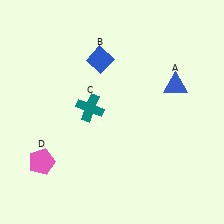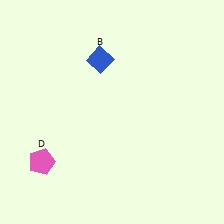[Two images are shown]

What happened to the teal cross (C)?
The teal cross (C) was removed in Image 2. It was in the top-left area of Image 1.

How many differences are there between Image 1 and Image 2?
There are 2 differences between the two images.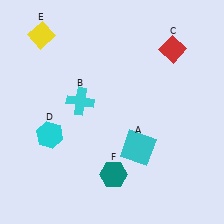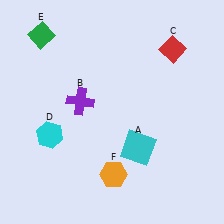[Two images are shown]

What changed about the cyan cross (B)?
In Image 1, B is cyan. In Image 2, it changed to purple.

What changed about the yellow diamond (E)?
In Image 1, E is yellow. In Image 2, it changed to green.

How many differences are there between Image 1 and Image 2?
There are 3 differences between the two images.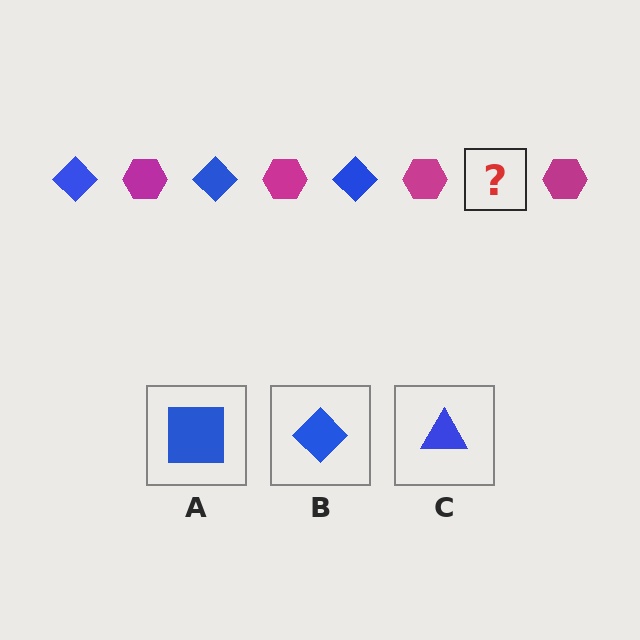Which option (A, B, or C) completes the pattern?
B.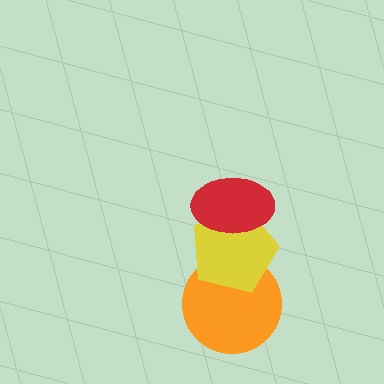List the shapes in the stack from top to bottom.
From top to bottom: the red ellipse, the yellow pentagon, the orange circle.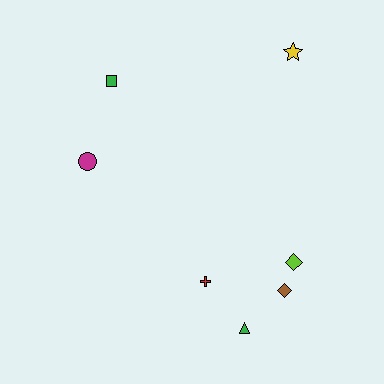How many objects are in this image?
There are 7 objects.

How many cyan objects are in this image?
There are no cyan objects.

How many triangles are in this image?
There is 1 triangle.